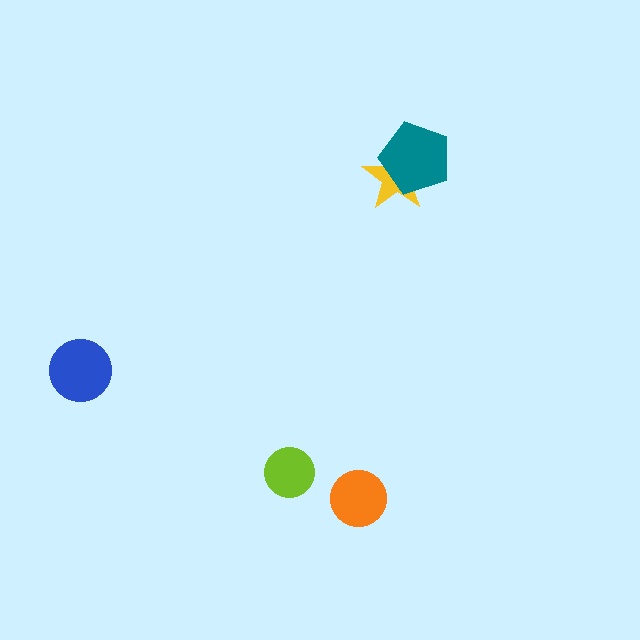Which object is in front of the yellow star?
The teal pentagon is in front of the yellow star.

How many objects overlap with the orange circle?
0 objects overlap with the orange circle.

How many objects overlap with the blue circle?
0 objects overlap with the blue circle.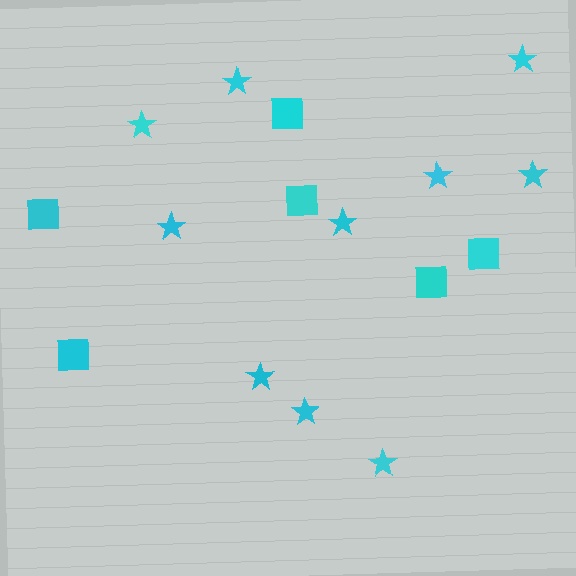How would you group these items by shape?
There are 2 groups: one group of squares (6) and one group of stars (10).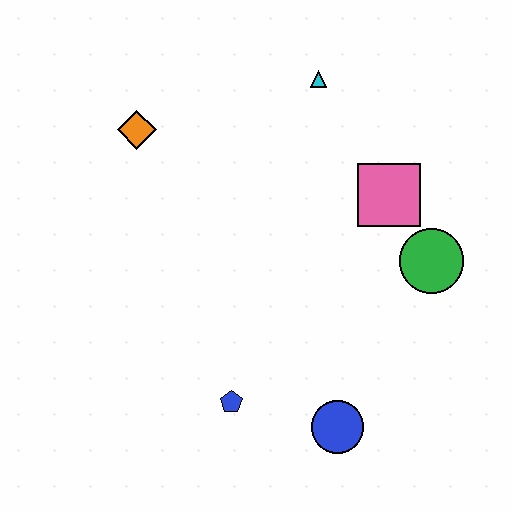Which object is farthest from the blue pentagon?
The cyan triangle is farthest from the blue pentagon.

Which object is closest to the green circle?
The pink square is closest to the green circle.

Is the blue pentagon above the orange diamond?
No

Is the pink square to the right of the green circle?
No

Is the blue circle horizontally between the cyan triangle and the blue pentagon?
No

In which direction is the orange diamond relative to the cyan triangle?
The orange diamond is to the left of the cyan triangle.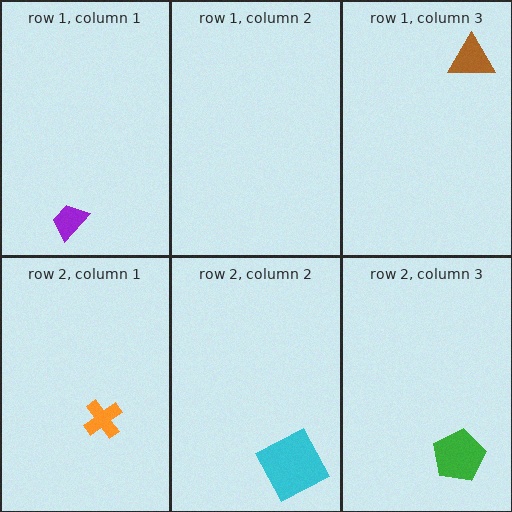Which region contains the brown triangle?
The row 1, column 3 region.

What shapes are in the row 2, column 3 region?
The green pentagon.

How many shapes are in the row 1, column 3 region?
1.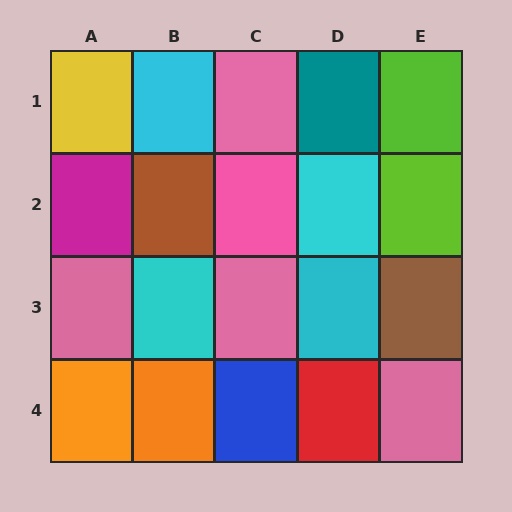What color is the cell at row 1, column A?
Yellow.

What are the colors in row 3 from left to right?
Pink, cyan, pink, cyan, brown.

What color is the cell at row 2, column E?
Lime.